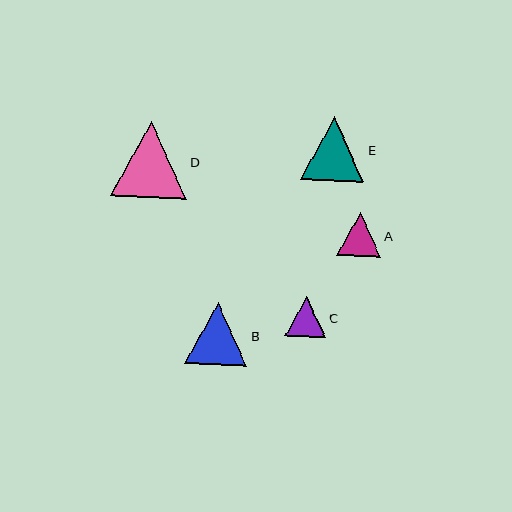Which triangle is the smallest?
Triangle C is the smallest with a size of approximately 40 pixels.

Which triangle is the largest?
Triangle D is the largest with a size of approximately 75 pixels.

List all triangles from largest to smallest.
From largest to smallest: D, E, B, A, C.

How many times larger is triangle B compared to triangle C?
Triangle B is approximately 1.6 times the size of triangle C.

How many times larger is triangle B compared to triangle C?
Triangle B is approximately 1.6 times the size of triangle C.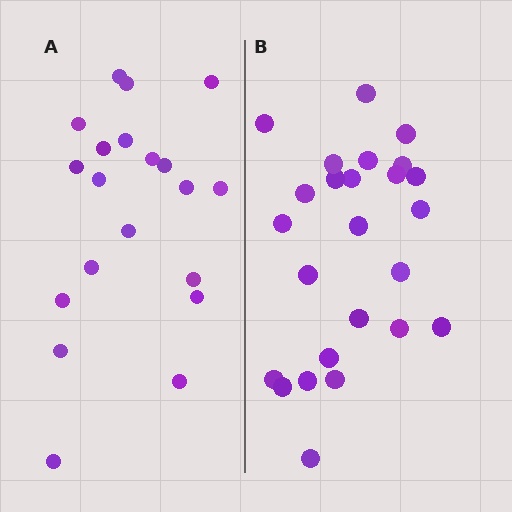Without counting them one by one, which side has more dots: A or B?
Region B (the right region) has more dots.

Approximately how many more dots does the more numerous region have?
Region B has about 5 more dots than region A.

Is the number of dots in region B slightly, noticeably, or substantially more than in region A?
Region B has noticeably more, but not dramatically so. The ratio is roughly 1.2 to 1.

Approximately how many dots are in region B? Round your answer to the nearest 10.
About 20 dots. (The exact count is 25, which rounds to 20.)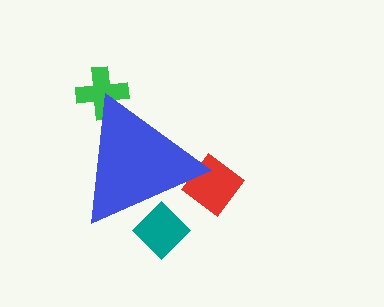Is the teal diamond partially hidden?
Yes, the teal diamond is partially hidden behind the blue triangle.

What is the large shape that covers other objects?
A blue triangle.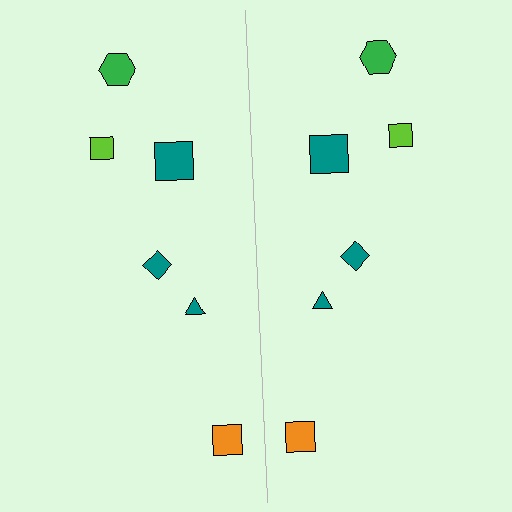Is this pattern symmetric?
Yes, this pattern has bilateral (reflection) symmetry.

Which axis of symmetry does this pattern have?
The pattern has a vertical axis of symmetry running through the center of the image.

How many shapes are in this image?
There are 12 shapes in this image.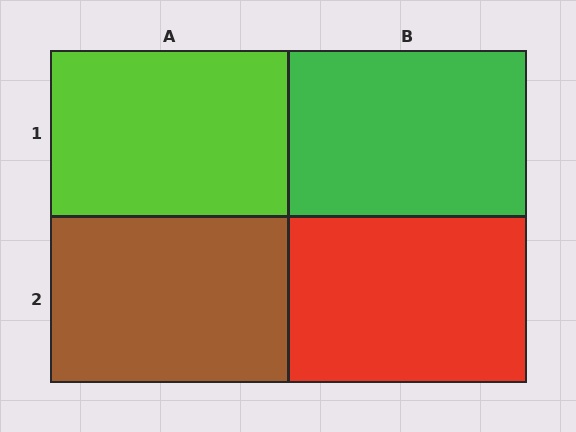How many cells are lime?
1 cell is lime.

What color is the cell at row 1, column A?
Lime.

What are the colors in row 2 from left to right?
Brown, red.